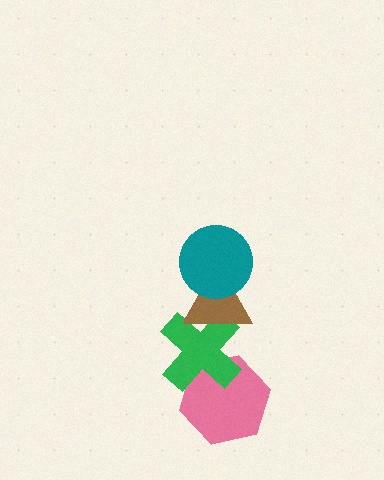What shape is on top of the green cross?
The brown triangle is on top of the green cross.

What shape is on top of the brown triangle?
The teal circle is on top of the brown triangle.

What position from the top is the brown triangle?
The brown triangle is 2nd from the top.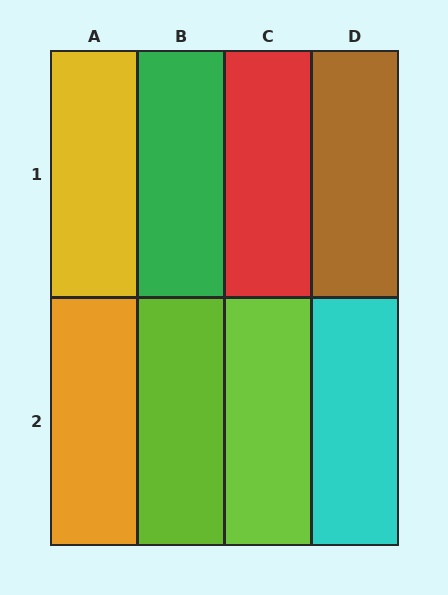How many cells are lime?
2 cells are lime.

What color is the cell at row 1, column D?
Brown.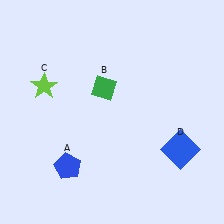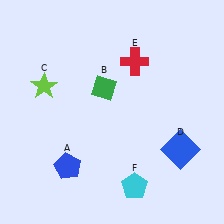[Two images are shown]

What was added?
A red cross (E), a cyan pentagon (F) were added in Image 2.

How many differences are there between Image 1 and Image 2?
There are 2 differences between the two images.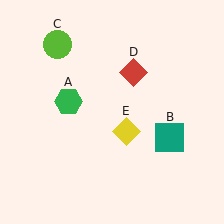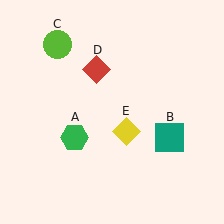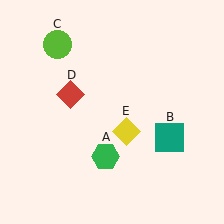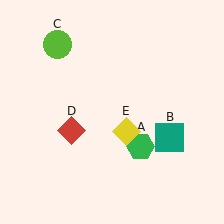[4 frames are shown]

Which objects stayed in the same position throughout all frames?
Teal square (object B) and lime circle (object C) and yellow diamond (object E) remained stationary.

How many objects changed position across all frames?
2 objects changed position: green hexagon (object A), red diamond (object D).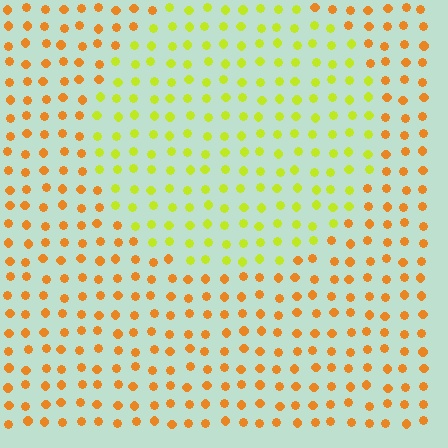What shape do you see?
I see a circle.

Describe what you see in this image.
The image is filled with small orange elements in a uniform arrangement. A circle-shaped region is visible where the elements are tinted to a slightly different hue, forming a subtle color boundary.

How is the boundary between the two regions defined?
The boundary is defined purely by a slight shift in hue (about 43 degrees). Spacing, size, and orientation are identical on both sides.